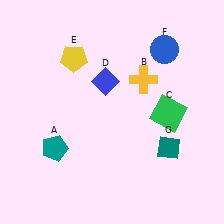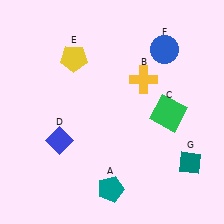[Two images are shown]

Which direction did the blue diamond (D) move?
The blue diamond (D) moved down.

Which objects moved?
The objects that moved are: the teal pentagon (A), the blue diamond (D), the teal diamond (G).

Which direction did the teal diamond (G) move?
The teal diamond (G) moved right.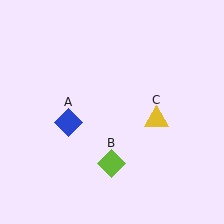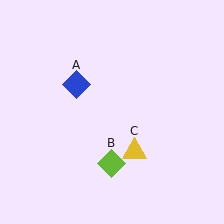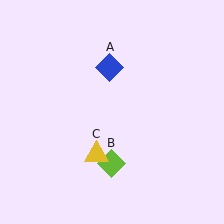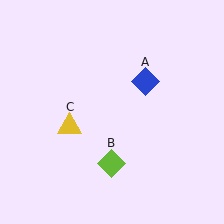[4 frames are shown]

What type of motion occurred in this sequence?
The blue diamond (object A), yellow triangle (object C) rotated clockwise around the center of the scene.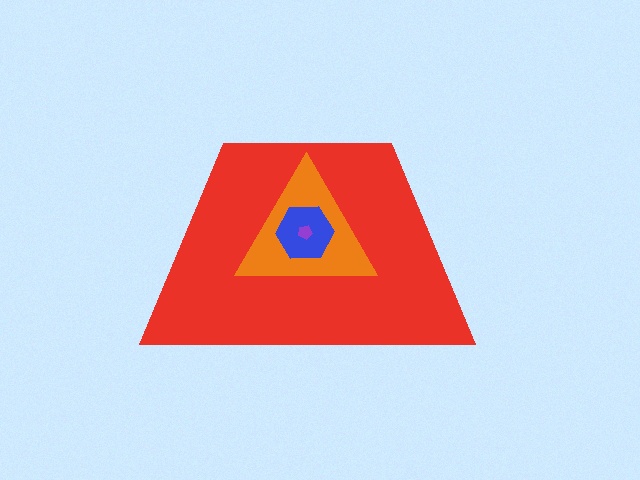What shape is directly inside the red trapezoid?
The orange triangle.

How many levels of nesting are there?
4.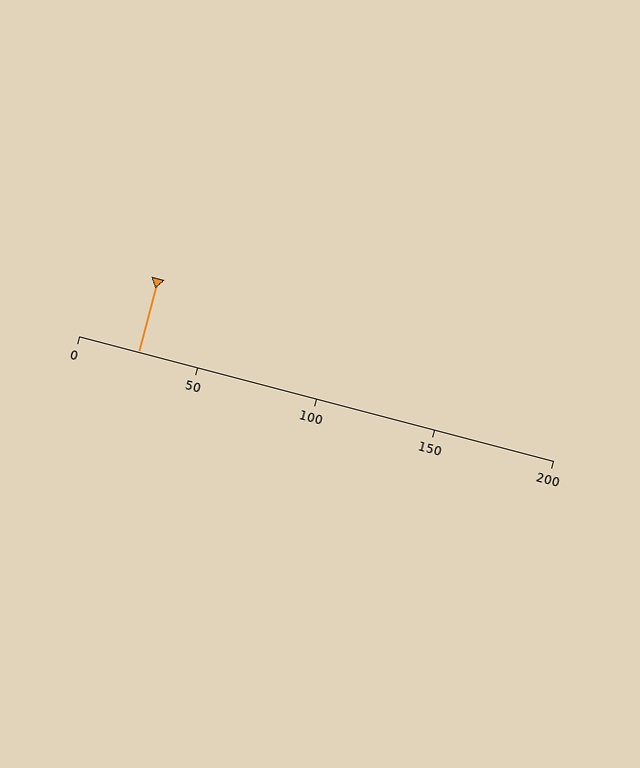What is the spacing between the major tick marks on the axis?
The major ticks are spaced 50 apart.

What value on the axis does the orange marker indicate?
The marker indicates approximately 25.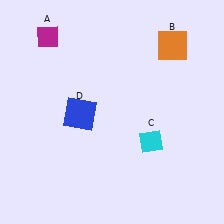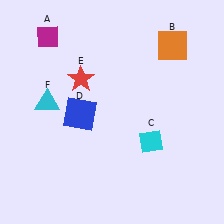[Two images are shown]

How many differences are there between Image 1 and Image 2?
There are 2 differences between the two images.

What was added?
A red star (E), a cyan triangle (F) were added in Image 2.